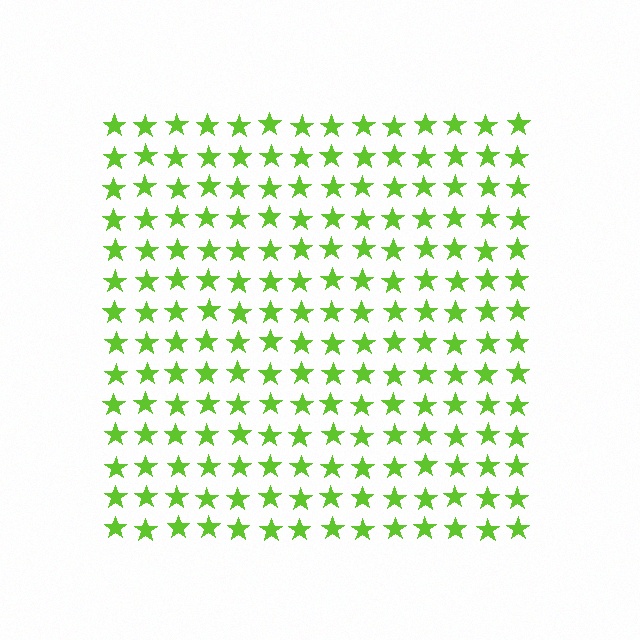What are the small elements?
The small elements are stars.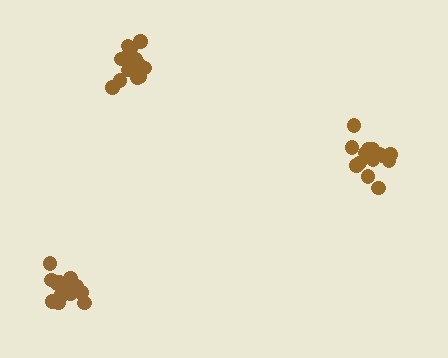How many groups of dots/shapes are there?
There are 3 groups.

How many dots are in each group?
Group 1: 15 dots, Group 2: 14 dots, Group 3: 18 dots (47 total).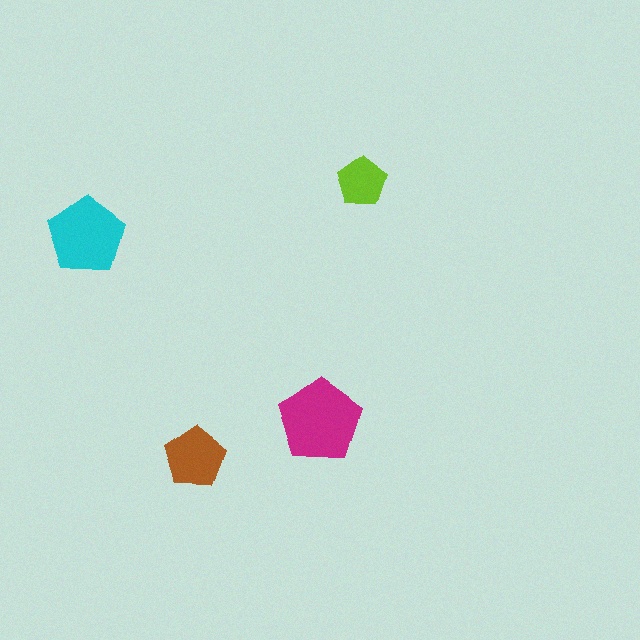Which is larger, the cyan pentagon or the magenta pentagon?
The magenta one.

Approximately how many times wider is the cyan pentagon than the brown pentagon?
About 1.5 times wider.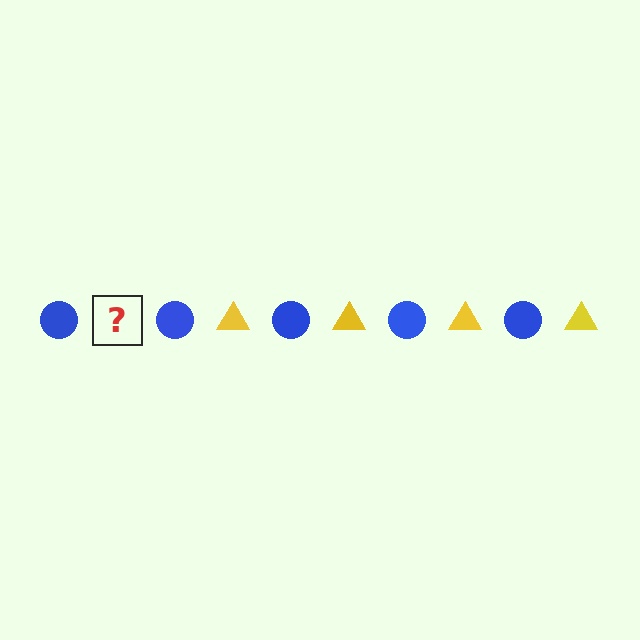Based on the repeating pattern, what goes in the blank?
The blank should be a yellow triangle.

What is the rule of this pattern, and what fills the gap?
The rule is that the pattern alternates between blue circle and yellow triangle. The gap should be filled with a yellow triangle.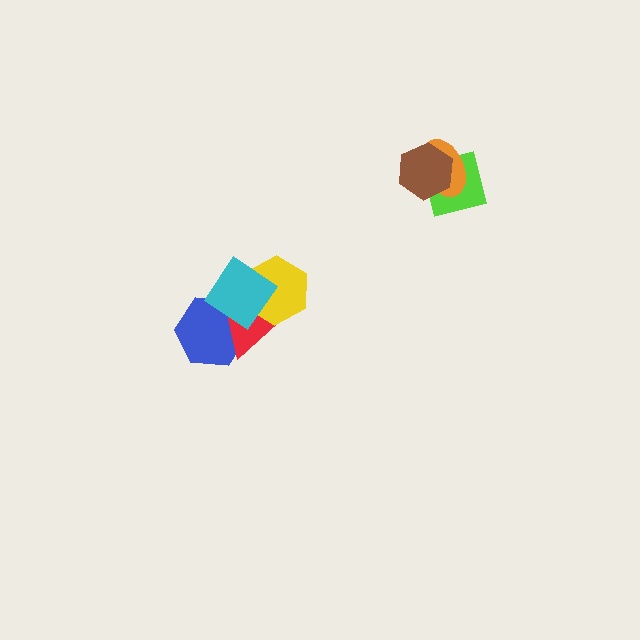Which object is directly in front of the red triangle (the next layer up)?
The yellow hexagon is directly in front of the red triangle.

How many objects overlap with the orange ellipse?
2 objects overlap with the orange ellipse.